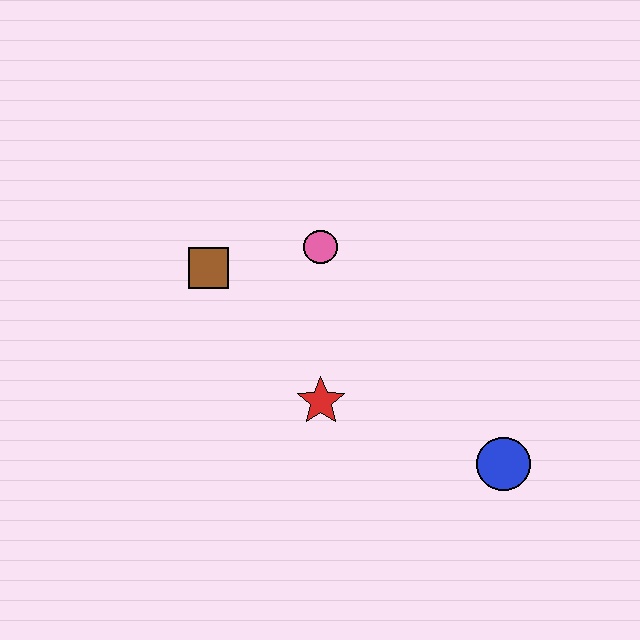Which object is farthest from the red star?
The blue circle is farthest from the red star.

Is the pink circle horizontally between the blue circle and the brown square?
Yes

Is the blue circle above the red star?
No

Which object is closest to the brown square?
The pink circle is closest to the brown square.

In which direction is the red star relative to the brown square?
The red star is below the brown square.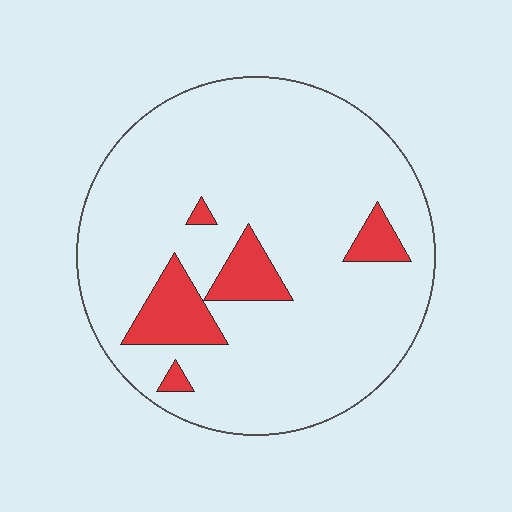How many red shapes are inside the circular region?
5.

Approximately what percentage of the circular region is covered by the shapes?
Approximately 10%.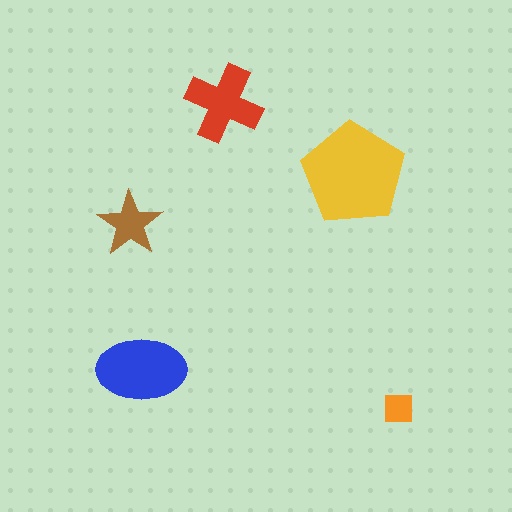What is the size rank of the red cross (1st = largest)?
3rd.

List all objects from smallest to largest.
The orange square, the brown star, the red cross, the blue ellipse, the yellow pentagon.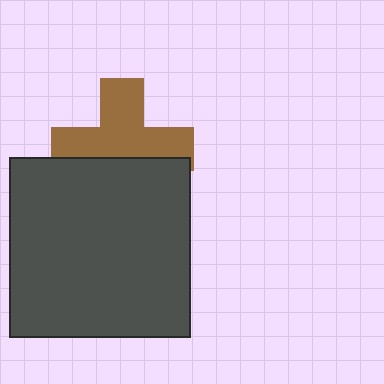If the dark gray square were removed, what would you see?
You would see the complete brown cross.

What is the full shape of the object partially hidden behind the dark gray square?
The partially hidden object is a brown cross.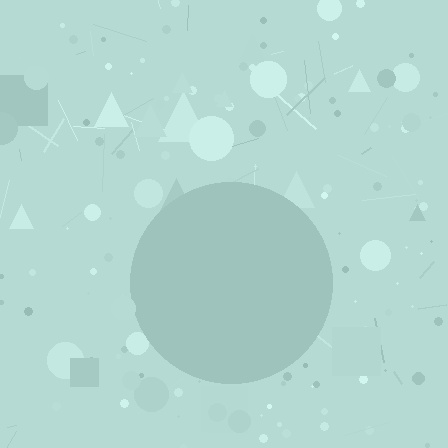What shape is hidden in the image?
A circle is hidden in the image.